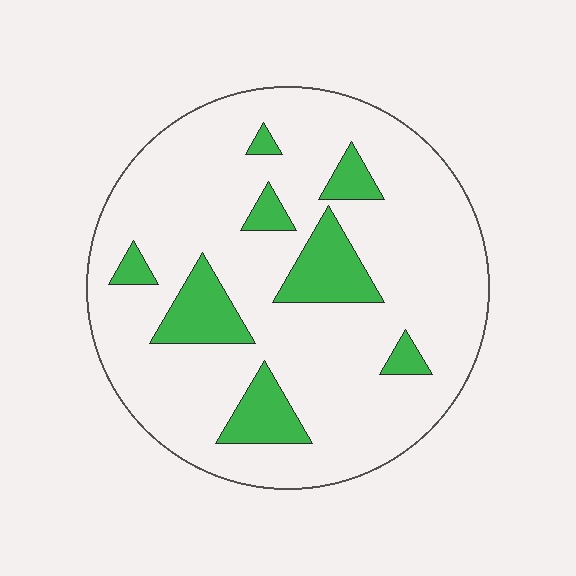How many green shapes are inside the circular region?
8.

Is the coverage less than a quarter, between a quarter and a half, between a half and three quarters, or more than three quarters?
Less than a quarter.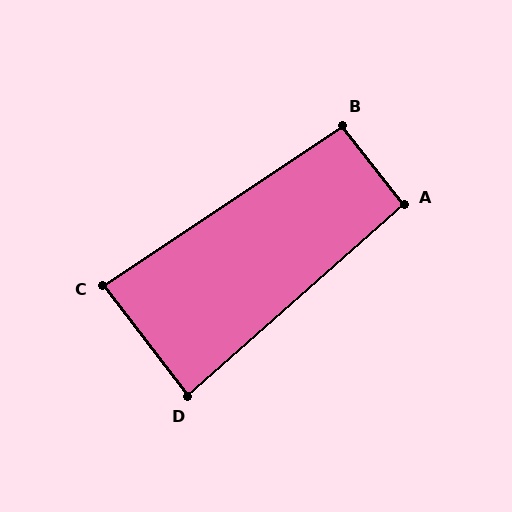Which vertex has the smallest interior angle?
D, at approximately 86 degrees.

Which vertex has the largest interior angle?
B, at approximately 94 degrees.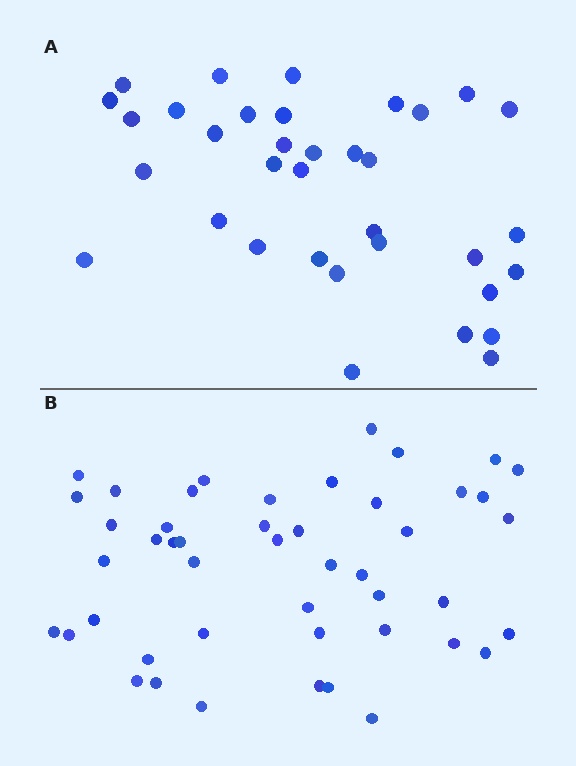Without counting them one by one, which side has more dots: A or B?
Region B (the bottom region) has more dots.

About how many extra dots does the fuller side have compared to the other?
Region B has roughly 12 or so more dots than region A.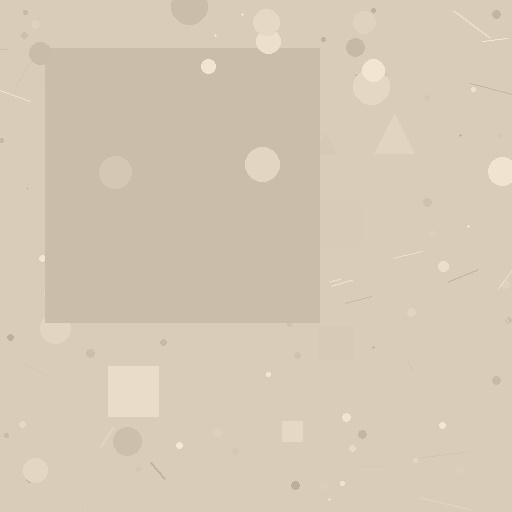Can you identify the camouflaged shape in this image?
The camouflaged shape is a square.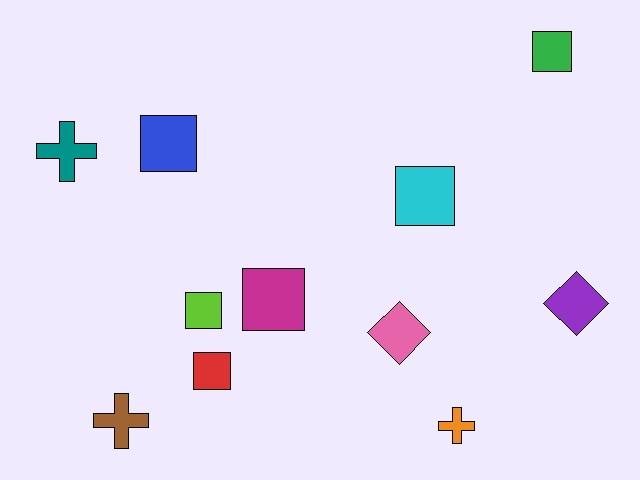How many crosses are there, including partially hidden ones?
There are 3 crosses.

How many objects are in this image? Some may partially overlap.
There are 11 objects.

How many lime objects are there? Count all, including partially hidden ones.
There is 1 lime object.